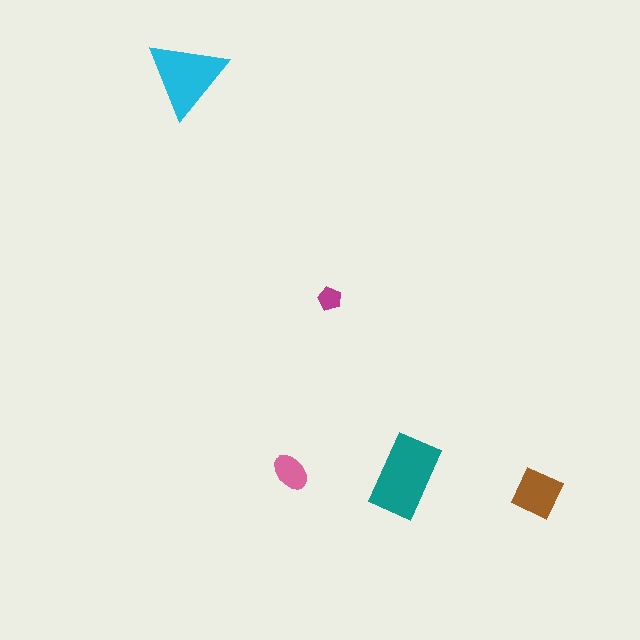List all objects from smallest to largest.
The magenta pentagon, the pink ellipse, the brown square, the cyan triangle, the teal rectangle.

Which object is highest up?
The cyan triangle is topmost.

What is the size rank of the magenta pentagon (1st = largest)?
5th.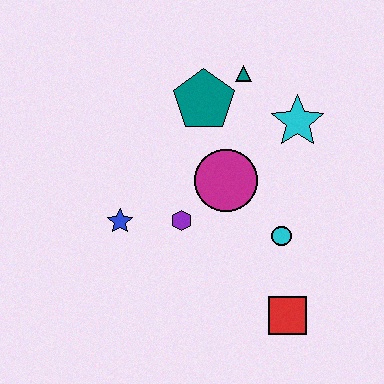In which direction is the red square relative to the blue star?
The red square is to the right of the blue star.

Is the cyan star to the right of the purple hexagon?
Yes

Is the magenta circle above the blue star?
Yes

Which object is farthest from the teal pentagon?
The red square is farthest from the teal pentagon.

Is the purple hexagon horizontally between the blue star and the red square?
Yes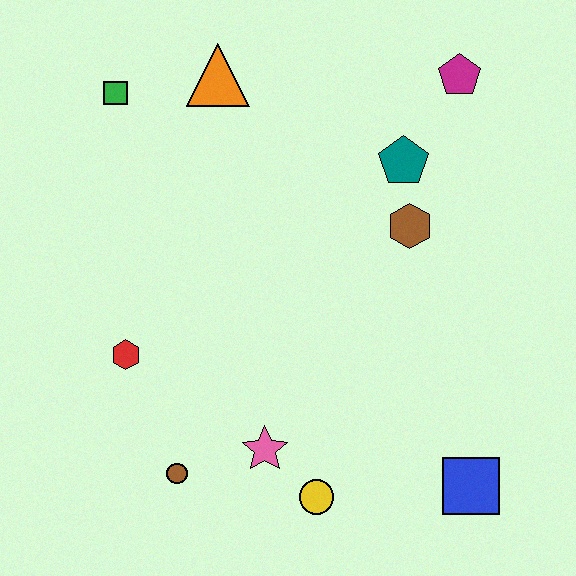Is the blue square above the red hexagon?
No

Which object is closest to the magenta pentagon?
The teal pentagon is closest to the magenta pentagon.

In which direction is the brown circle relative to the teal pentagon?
The brown circle is below the teal pentagon.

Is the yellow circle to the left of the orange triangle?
No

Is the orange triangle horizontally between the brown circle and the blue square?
Yes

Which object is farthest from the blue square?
The green square is farthest from the blue square.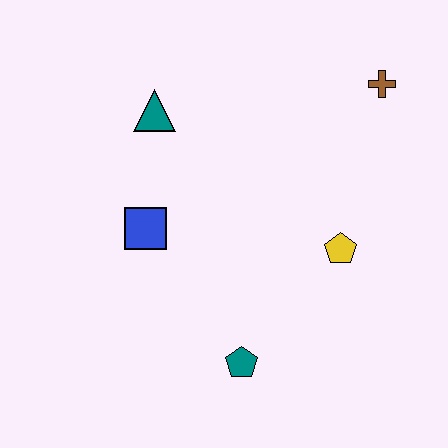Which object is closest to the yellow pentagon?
The teal pentagon is closest to the yellow pentagon.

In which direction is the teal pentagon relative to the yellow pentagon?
The teal pentagon is below the yellow pentagon.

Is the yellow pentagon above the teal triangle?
No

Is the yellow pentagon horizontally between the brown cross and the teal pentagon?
Yes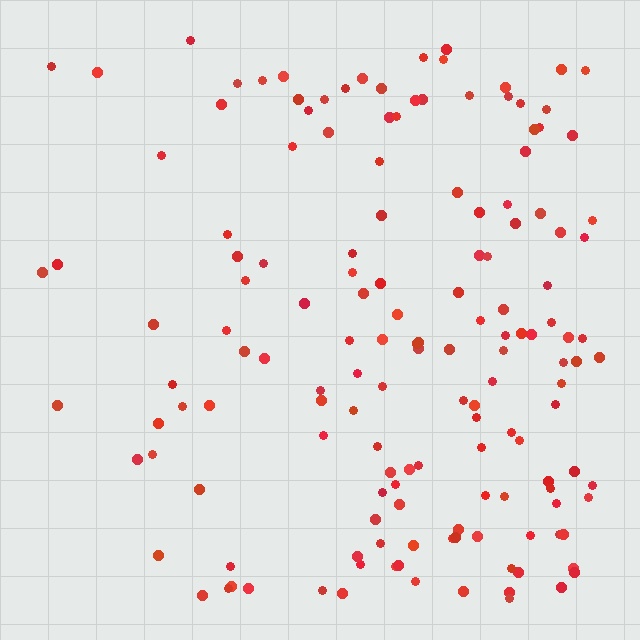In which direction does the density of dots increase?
From left to right, with the right side densest.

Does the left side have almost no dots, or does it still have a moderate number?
Still a moderate number, just noticeably fewer than the right.